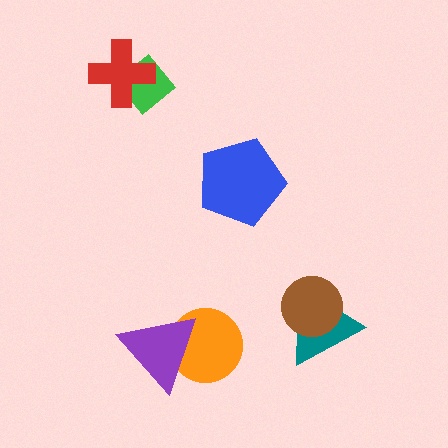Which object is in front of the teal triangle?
The brown circle is in front of the teal triangle.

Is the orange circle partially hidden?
Yes, it is partially covered by another shape.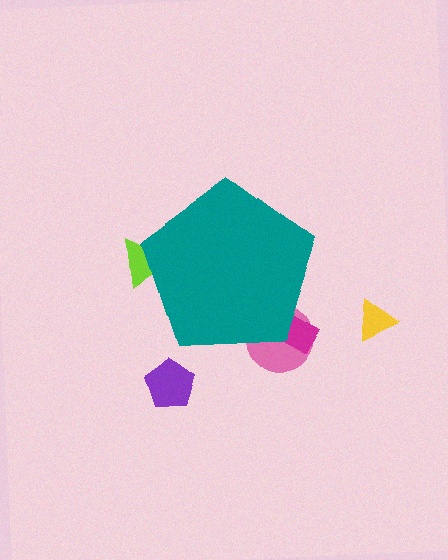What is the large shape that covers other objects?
A teal pentagon.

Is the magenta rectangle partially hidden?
Yes, the magenta rectangle is partially hidden behind the teal pentagon.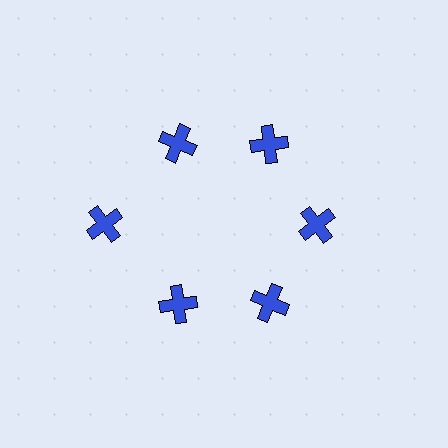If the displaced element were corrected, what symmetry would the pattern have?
It would have 6-fold rotational symmetry — the pattern would map onto itself every 60 degrees.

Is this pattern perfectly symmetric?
No. The 6 blue crosses are arranged in a ring, but one element near the 9 o'clock position is pushed outward from the center, breaking the 6-fold rotational symmetry.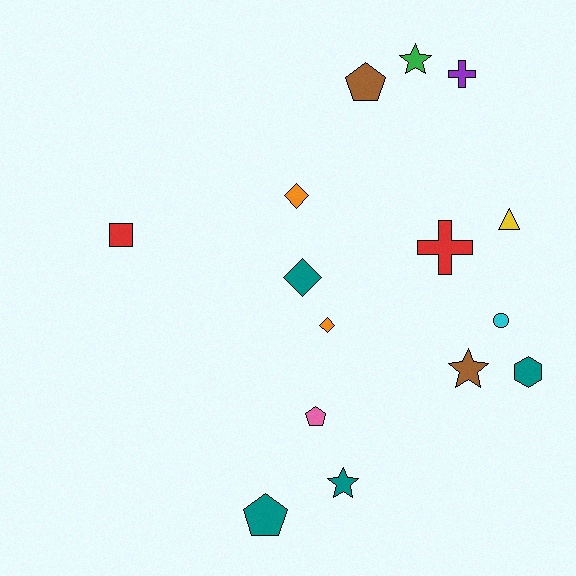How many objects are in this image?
There are 15 objects.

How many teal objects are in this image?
There are 4 teal objects.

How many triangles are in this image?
There is 1 triangle.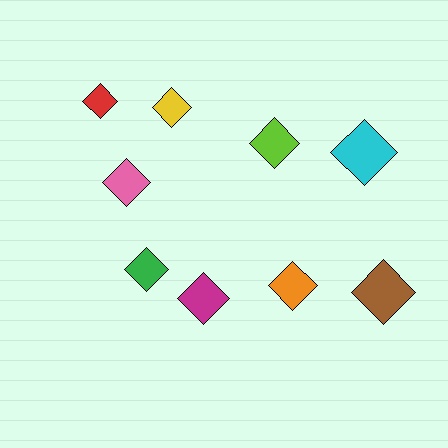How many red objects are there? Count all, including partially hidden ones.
There is 1 red object.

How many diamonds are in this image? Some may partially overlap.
There are 9 diamonds.